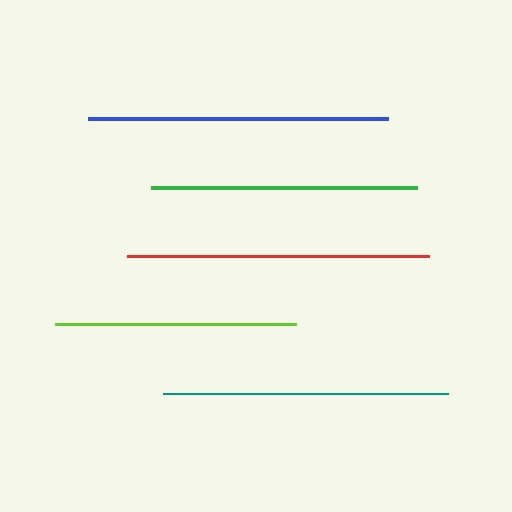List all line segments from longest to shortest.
From longest to shortest: red, blue, teal, green, lime.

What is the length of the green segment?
The green segment is approximately 267 pixels long.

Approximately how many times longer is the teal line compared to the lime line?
The teal line is approximately 1.2 times the length of the lime line.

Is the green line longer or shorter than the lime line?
The green line is longer than the lime line.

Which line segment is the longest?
The red line is the longest at approximately 301 pixels.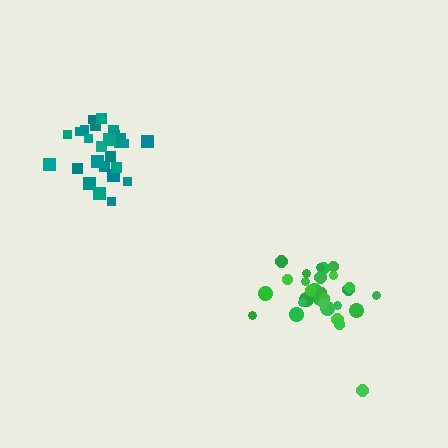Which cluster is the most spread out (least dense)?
Green.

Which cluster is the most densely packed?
Teal.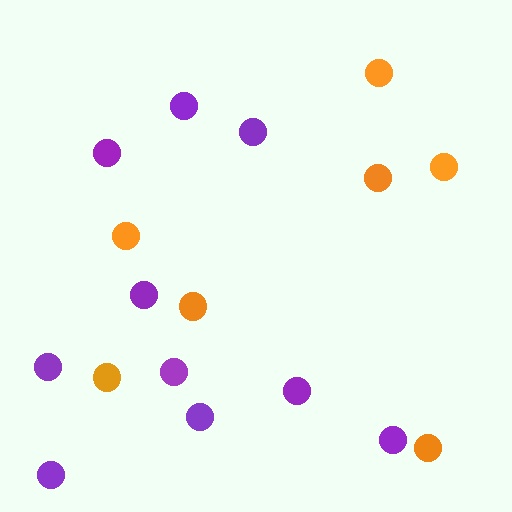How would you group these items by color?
There are 2 groups: one group of orange circles (7) and one group of purple circles (10).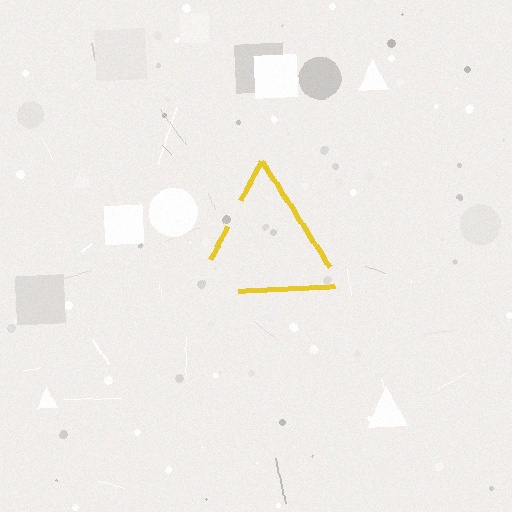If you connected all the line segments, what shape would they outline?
They would outline a triangle.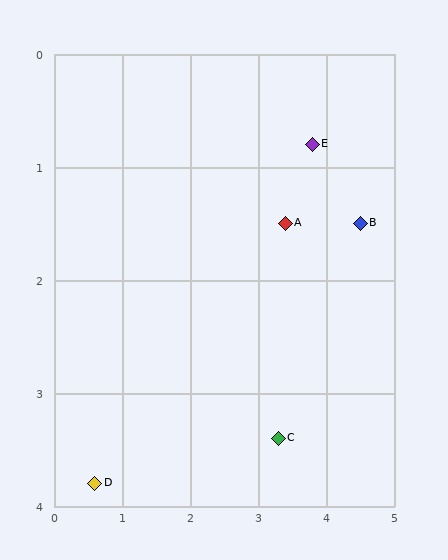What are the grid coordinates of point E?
Point E is at approximately (3.8, 0.8).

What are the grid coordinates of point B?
Point B is at approximately (4.5, 1.5).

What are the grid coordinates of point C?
Point C is at approximately (3.3, 3.4).